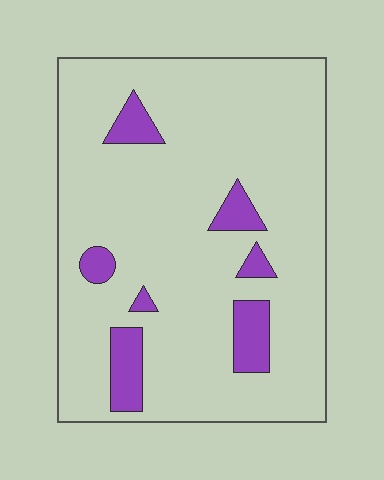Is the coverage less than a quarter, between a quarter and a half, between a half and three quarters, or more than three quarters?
Less than a quarter.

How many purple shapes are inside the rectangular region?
7.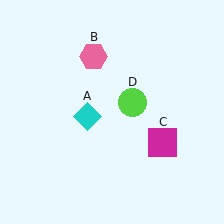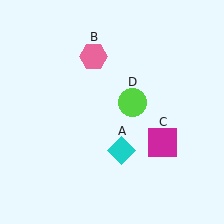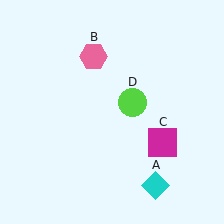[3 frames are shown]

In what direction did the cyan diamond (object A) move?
The cyan diamond (object A) moved down and to the right.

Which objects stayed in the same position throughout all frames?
Pink hexagon (object B) and magenta square (object C) and lime circle (object D) remained stationary.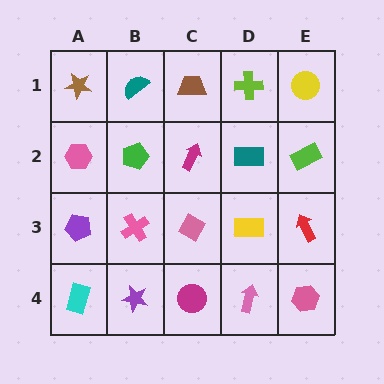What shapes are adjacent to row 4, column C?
A pink diamond (row 3, column C), a purple star (row 4, column B), a pink arrow (row 4, column D).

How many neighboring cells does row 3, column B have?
4.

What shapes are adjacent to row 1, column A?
A pink hexagon (row 2, column A), a teal semicircle (row 1, column B).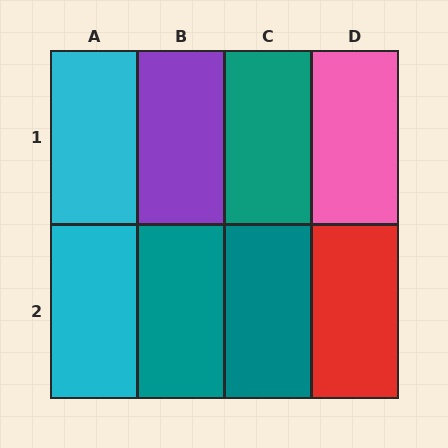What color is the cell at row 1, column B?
Purple.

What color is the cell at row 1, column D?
Pink.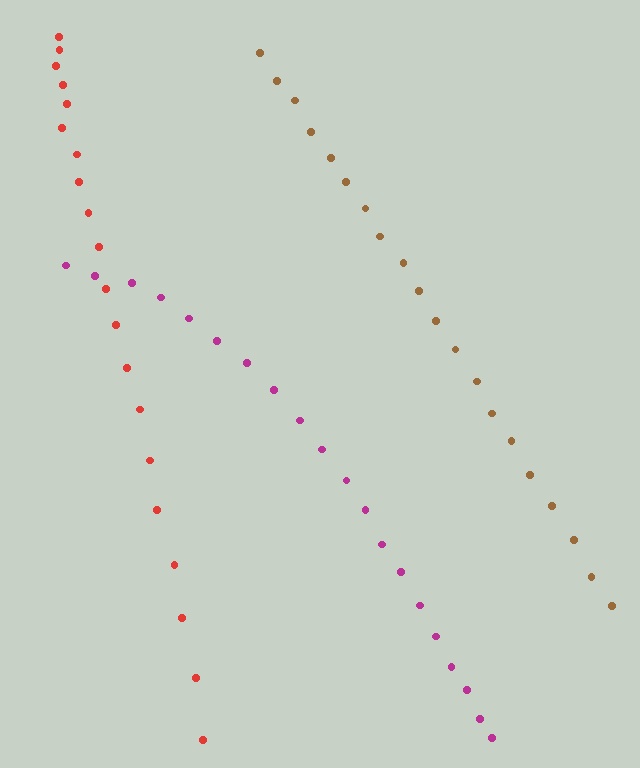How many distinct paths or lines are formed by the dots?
There are 3 distinct paths.